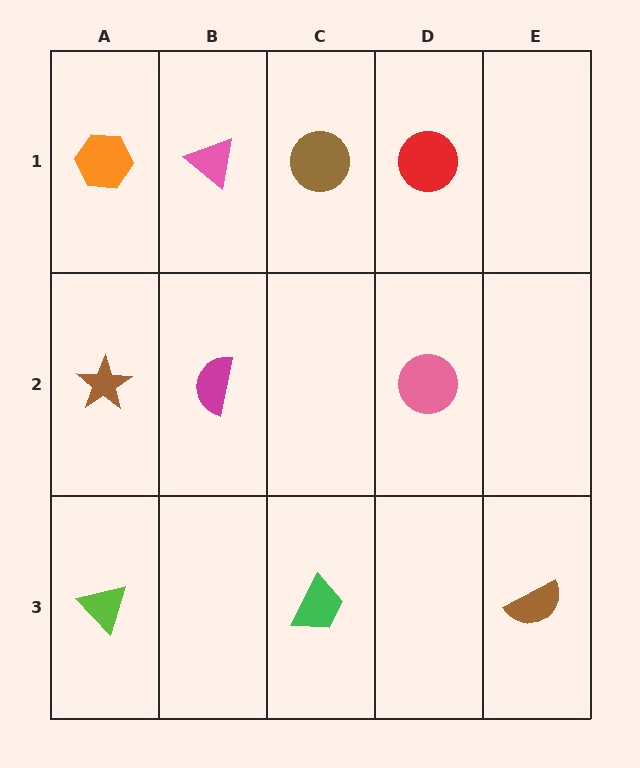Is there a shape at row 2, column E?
No, that cell is empty.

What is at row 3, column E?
A brown semicircle.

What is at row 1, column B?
A pink triangle.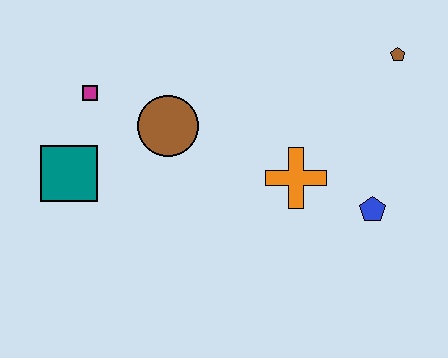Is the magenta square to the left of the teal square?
No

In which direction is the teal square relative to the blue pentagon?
The teal square is to the left of the blue pentagon.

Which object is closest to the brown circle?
The magenta square is closest to the brown circle.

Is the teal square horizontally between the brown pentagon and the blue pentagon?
No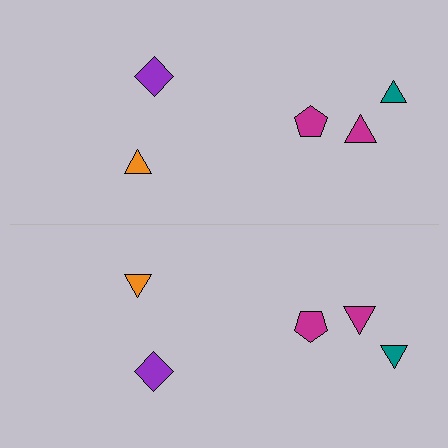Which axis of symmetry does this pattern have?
The pattern has a horizontal axis of symmetry running through the center of the image.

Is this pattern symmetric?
Yes, this pattern has bilateral (reflection) symmetry.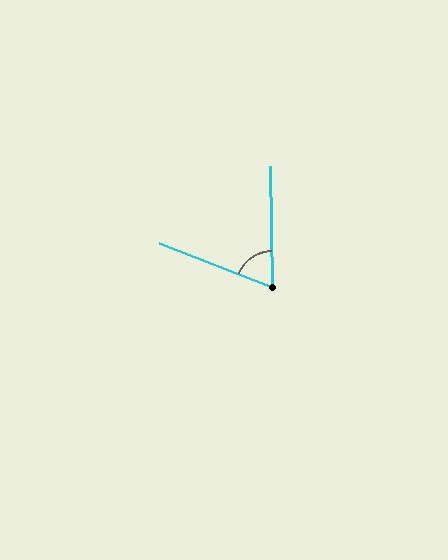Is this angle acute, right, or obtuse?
It is acute.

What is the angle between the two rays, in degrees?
Approximately 68 degrees.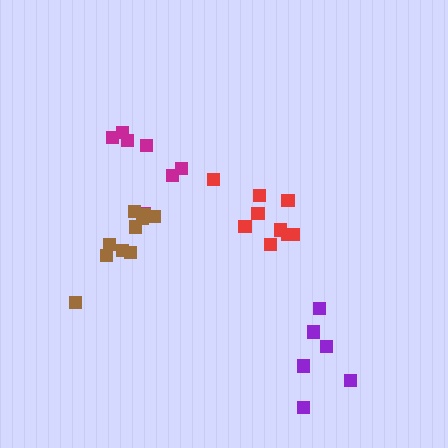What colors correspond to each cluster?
The clusters are colored: magenta, red, brown, purple.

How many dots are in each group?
Group 1: 7 dots, Group 2: 9 dots, Group 3: 10 dots, Group 4: 6 dots (32 total).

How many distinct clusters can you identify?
There are 4 distinct clusters.